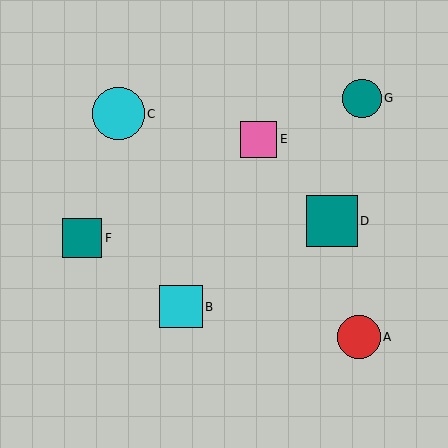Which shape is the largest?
The cyan circle (labeled C) is the largest.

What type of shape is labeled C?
Shape C is a cyan circle.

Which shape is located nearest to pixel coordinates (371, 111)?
The teal circle (labeled G) at (362, 98) is nearest to that location.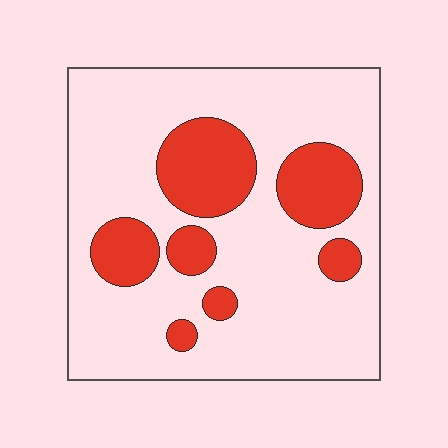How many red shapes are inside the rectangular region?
7.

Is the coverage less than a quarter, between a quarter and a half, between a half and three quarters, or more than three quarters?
Less than a quarter.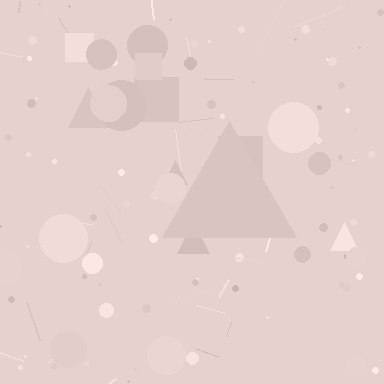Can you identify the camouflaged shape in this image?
The camouflaged shape is a triangle.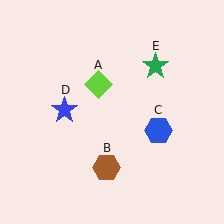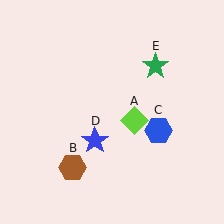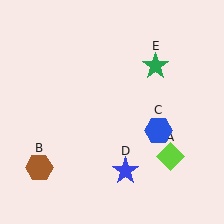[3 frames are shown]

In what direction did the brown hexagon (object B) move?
The brown hexagon (object B) moved left.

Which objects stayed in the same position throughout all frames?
Blue hexagon (object C) and green star (object E) remained stationary.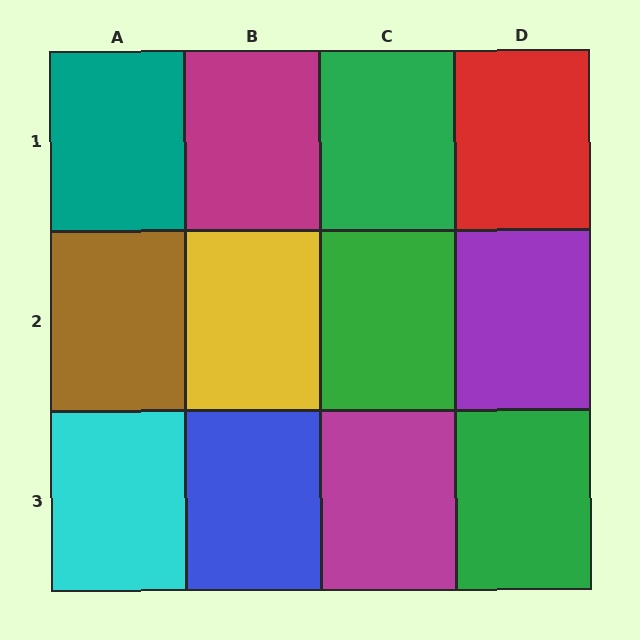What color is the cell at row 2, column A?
Brown.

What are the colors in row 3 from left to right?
Cyan, blue, magenta, green.